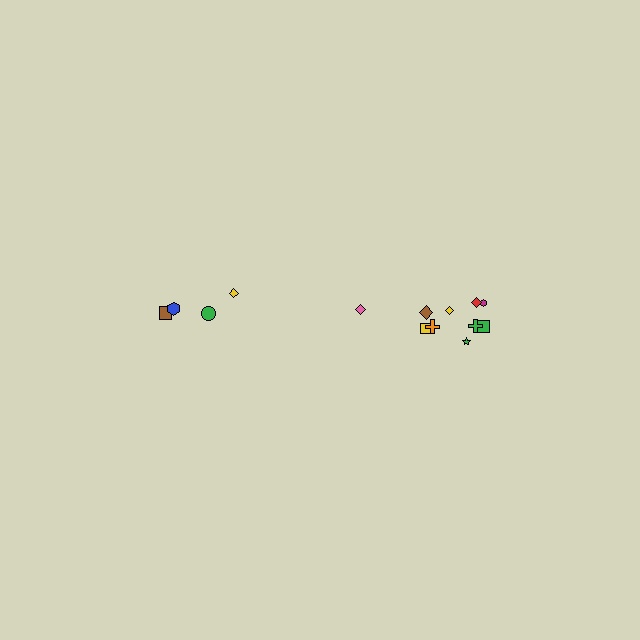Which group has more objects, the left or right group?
The right group.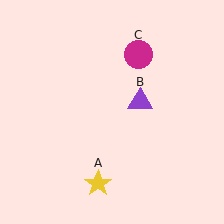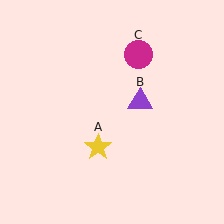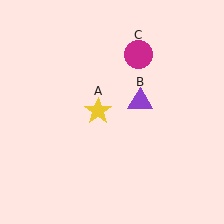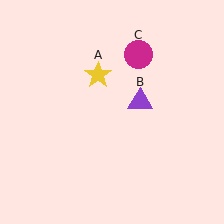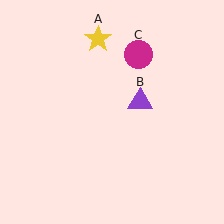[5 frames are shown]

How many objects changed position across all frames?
1 object changed position: yellow star (object A).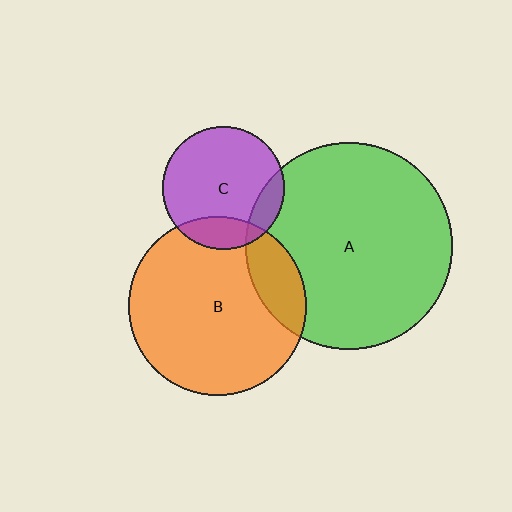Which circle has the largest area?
Circle A (green).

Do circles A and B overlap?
Yes.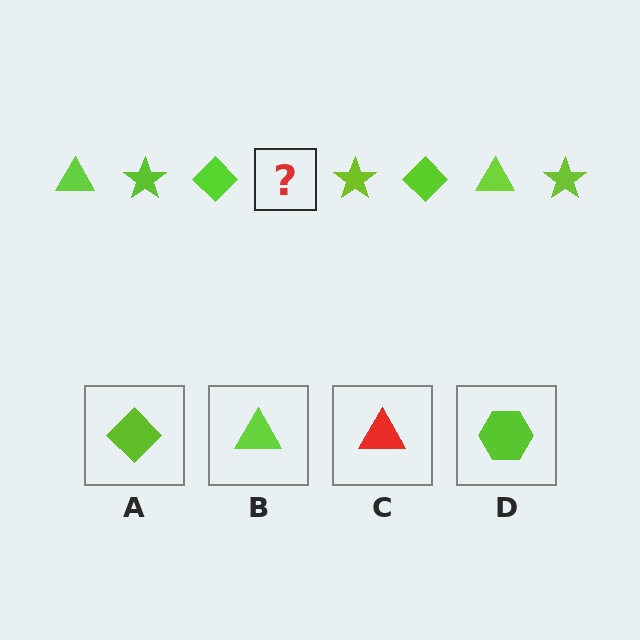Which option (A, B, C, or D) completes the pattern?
B.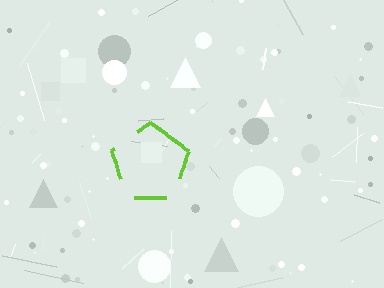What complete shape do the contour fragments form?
The contour fragments form a pentagon.